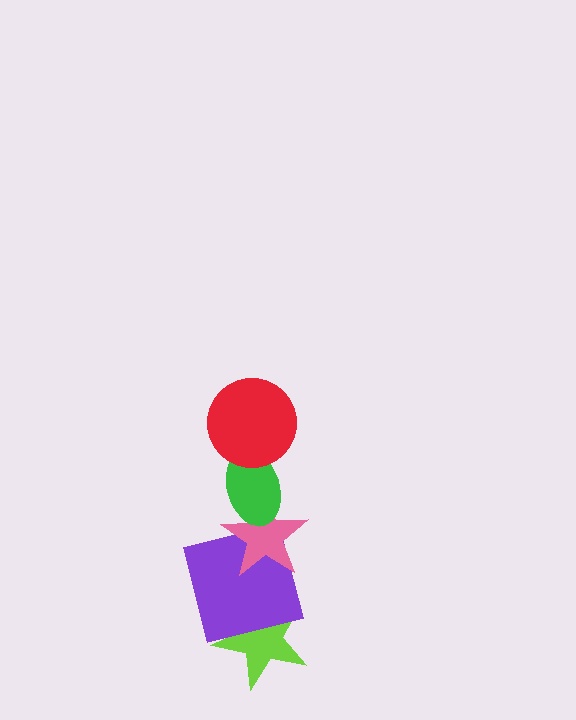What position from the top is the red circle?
The red circle is 1st from the top.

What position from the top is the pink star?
The pink star is 3rd from the top.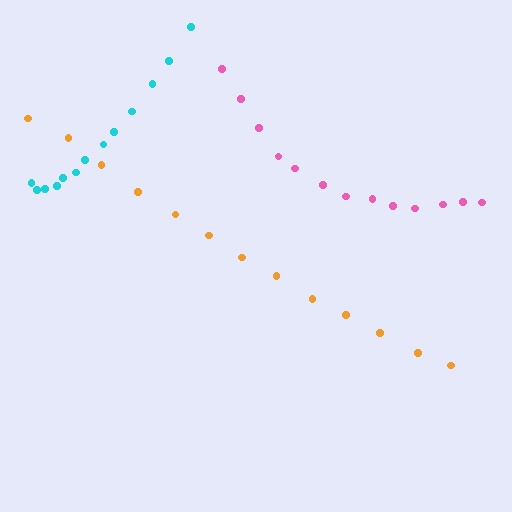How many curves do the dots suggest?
There are 3 distinct paths.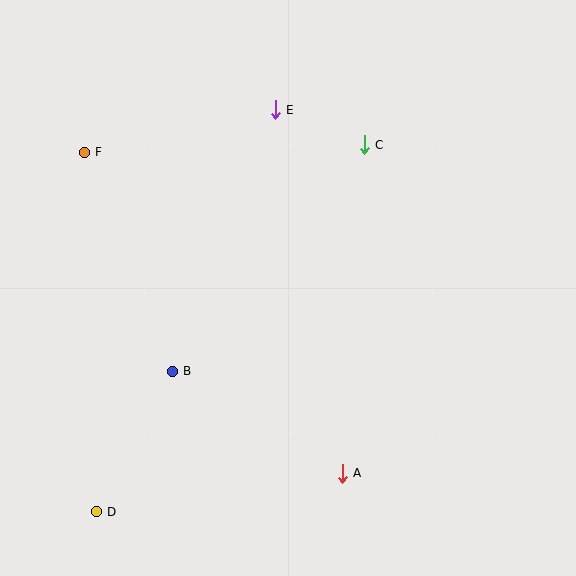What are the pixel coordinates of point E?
Point E is at (275, 110).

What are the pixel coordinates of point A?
Point A is at (342, 473).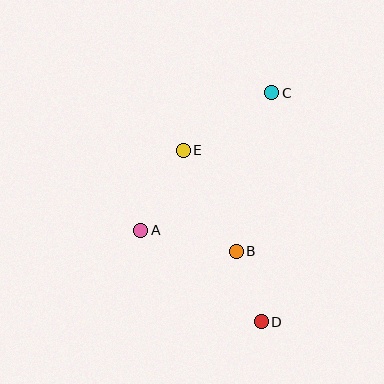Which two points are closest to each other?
Points B and D are closest to each other.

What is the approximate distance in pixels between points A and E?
The distance between A and E is approximately 90 pixels.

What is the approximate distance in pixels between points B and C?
The distance between B and C is approximately 162 pixels.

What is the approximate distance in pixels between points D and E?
The distance between D and E is approximately 188 pixels.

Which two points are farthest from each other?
Points C and D are farthest from each other.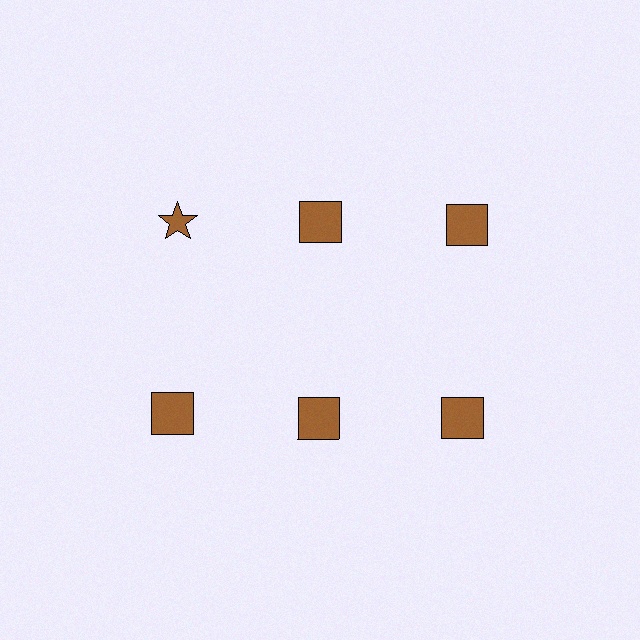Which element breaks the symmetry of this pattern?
The brown star in the top row, leftmost column breaks the symmetry. All other shapes are brown squares.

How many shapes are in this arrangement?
There are 6 shapes arranged in a grid pattern.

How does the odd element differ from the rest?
It has a different shape: star instead of square.